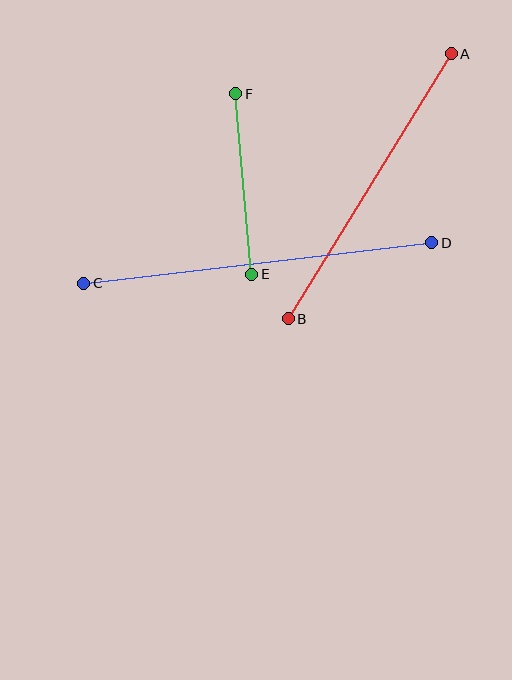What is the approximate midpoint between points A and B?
The midpoint is at approximately (370, 186) pixels.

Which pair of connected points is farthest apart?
Points C and D are farthest apart.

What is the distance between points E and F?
The distance is approximately 181 pixels.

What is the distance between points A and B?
The distance is approximately 311 pixels.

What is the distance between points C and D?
The distance is approximately 350 pixels.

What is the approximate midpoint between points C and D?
The midpoint is at approximately (258, 263) pixels.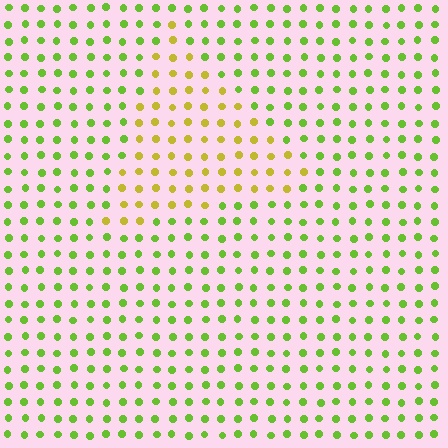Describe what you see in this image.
The image is filled with small lime elements in a uniform arrangement. A triangle-shaped region is visible where the elements are tinted to a slightly different hue, forming a subtle color boundary.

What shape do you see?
I see a triangle.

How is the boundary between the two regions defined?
The boundary is defined purely by a slight shift in hue (about 40 degrees). Spacing, size, and orientation are identical on both sides.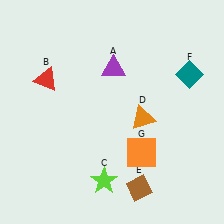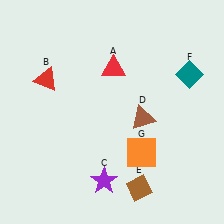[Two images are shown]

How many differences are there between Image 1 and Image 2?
There are 3 differences between the two images.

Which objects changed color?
A changed from purple to red. C changed from lime to purple. D changed from orange to brown.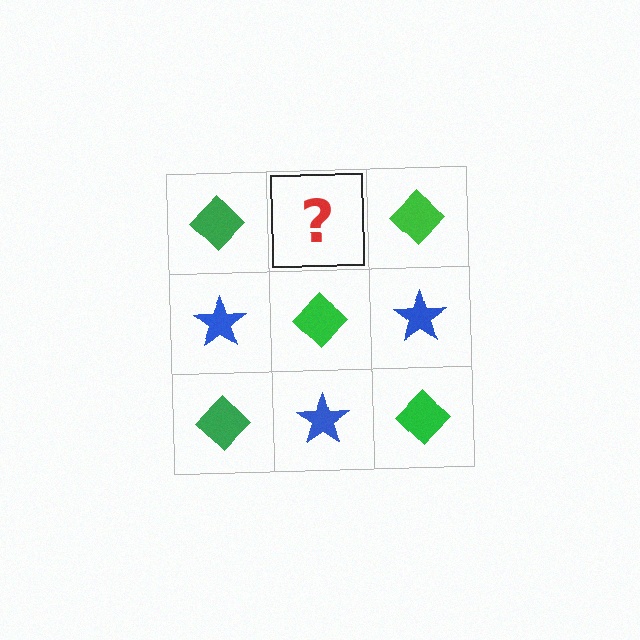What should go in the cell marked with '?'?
The missing cell should contain a blue star.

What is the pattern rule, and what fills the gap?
The rule is that it alternates green diamond and blue star in a checkerboard pattern. The gap should be filled with a blue star.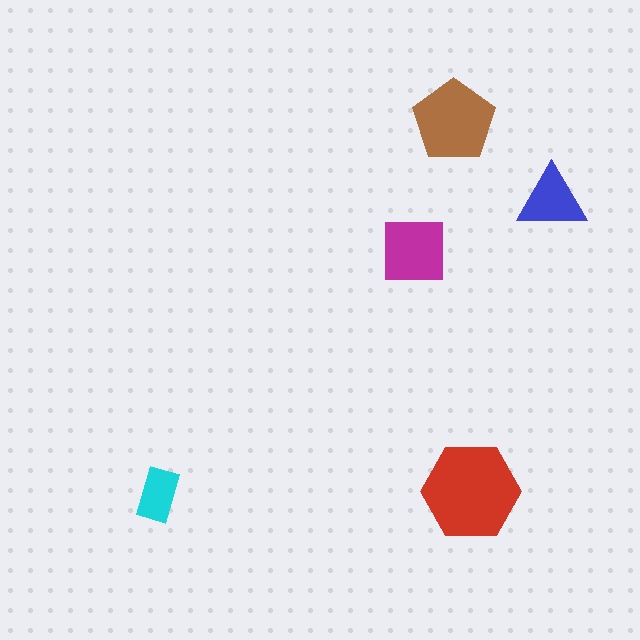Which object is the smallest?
The cyan rectangle.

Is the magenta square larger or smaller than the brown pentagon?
Smaller.